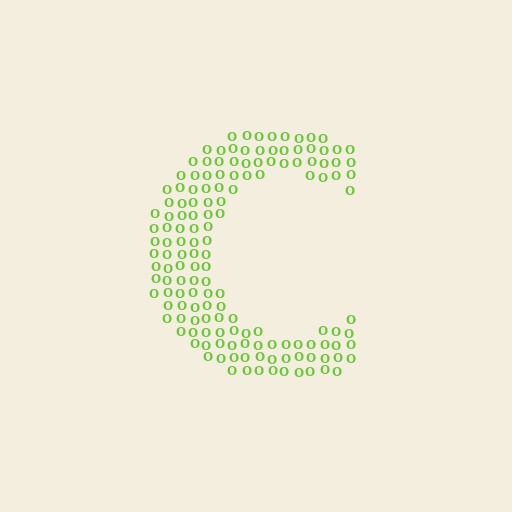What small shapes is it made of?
It is made of small letter O's.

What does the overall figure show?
The overall figure shows the letter C.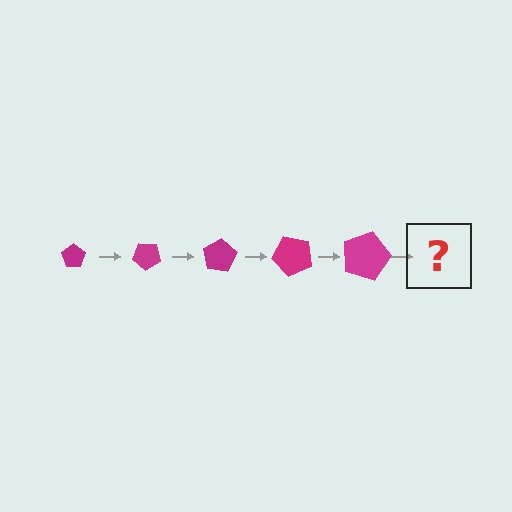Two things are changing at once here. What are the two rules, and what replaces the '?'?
The two rules are that the pentagon grows larger each step and it rotates 40 degrees each step. The '?' should be a pentagon, larger than the previous one and rotated 200 degrees from the start.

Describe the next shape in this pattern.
It should be a pentagon, larger than the previous one and rotated 200 degrees from the start.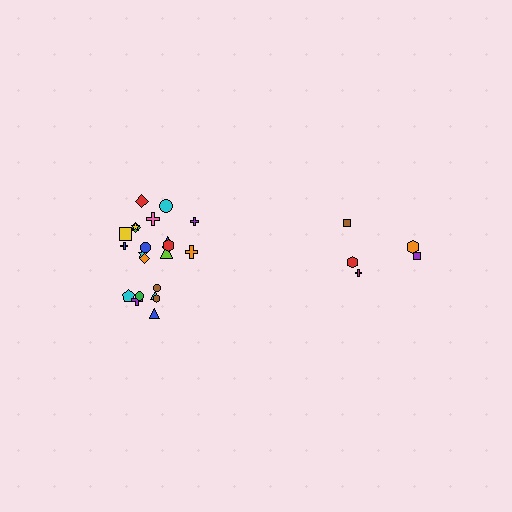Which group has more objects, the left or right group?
The left group.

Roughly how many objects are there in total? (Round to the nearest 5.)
Roughly 25 objects in total.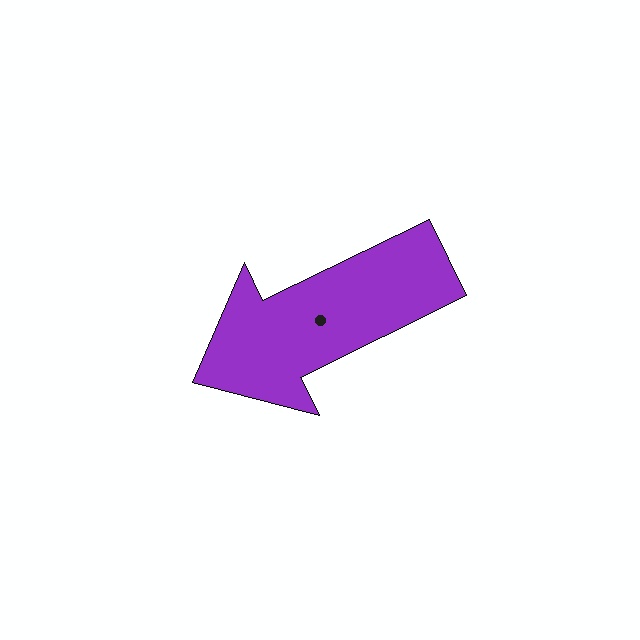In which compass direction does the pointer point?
Southwest.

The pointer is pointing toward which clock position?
Roughly 8 o'clock.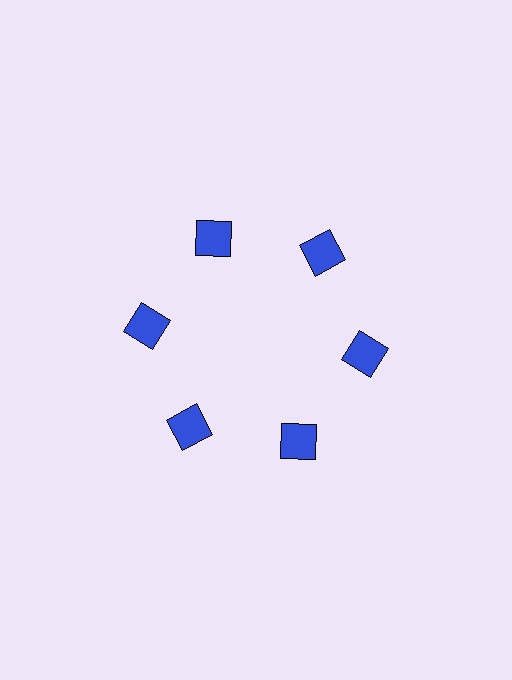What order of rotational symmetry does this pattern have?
This pattern has 6-fold rotational symmetry.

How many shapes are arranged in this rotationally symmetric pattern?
There are 6 shapes, arranged in 6 groups of 1.